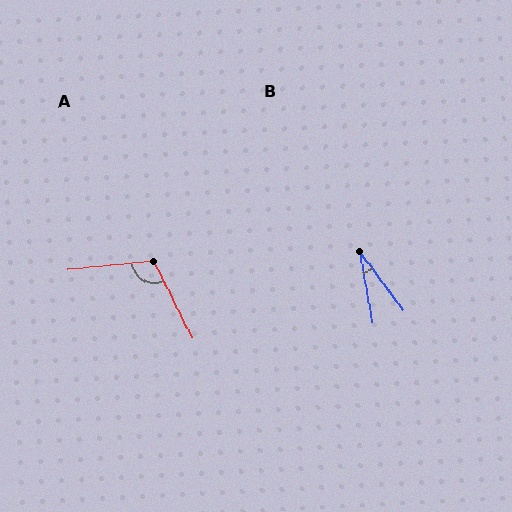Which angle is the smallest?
B, at approximately 26 degrees.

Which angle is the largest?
A, at approximately 110 degrees.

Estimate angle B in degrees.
Approximately 26 degrees.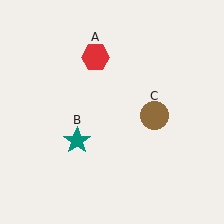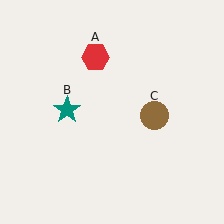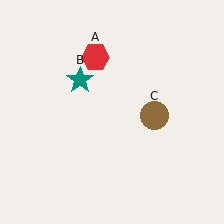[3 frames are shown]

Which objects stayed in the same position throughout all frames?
Red hexagon (object A) and brown circle (object C) remained stationary.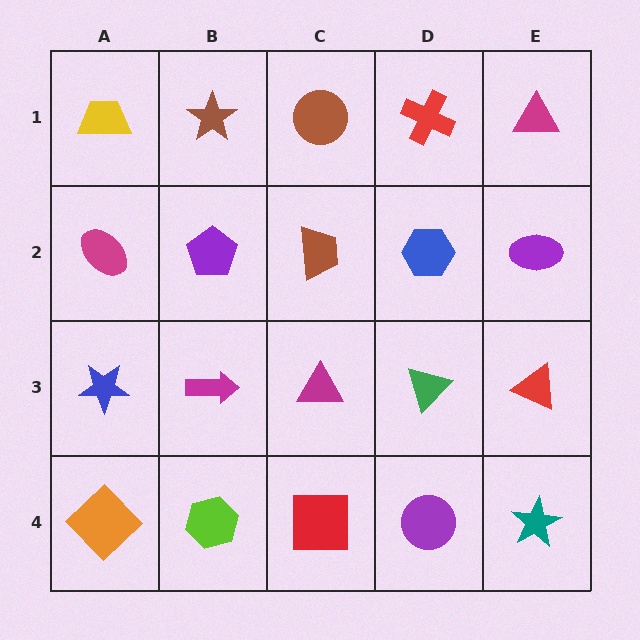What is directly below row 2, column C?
A magenta triangle.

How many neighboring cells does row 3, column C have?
4.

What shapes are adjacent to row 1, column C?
A brown trapezoid (row 2, column C), a brown star (row 1, column B), a red cross (row 1, column D).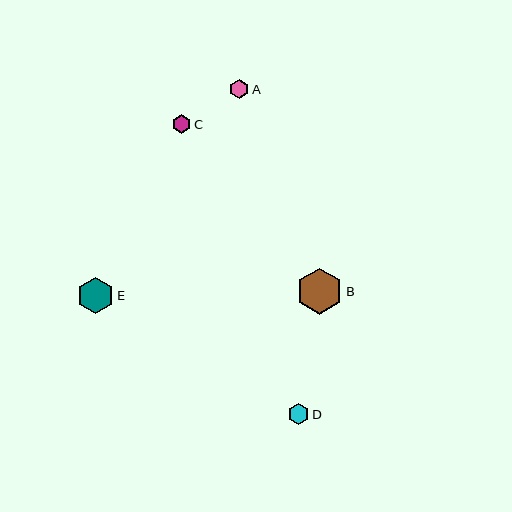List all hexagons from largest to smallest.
From largest to smallest: B, E, D, A, C.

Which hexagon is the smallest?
Hexagon C is the smallest with a size of approximately 19 pixels.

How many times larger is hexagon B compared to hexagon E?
Hexagon B is approximately 1.3 times the size of hexagon E.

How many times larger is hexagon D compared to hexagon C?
Hexagon D is approximately 1.1 times the size of hexagon C.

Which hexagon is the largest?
Hexagon B is the largest with a size of approximately 46 pixels.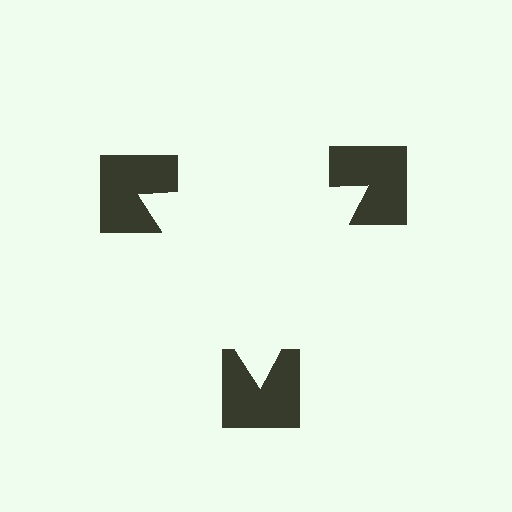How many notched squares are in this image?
There are 3 — one at each vertex of the illusory triangle.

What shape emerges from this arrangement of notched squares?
An illusory triangle — its edges are inferred from the aligned wedge cuts in the notched squares, not physically drawn.